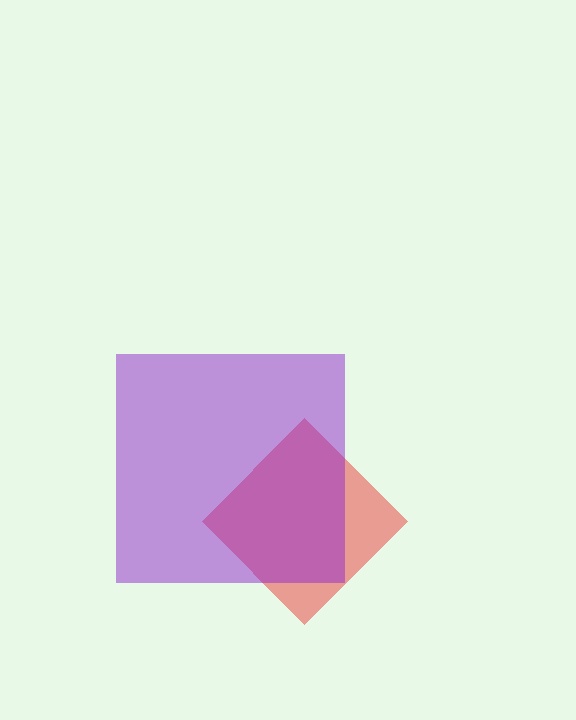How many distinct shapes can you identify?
There are 2 distinct shapes: a red diamond, a purple square.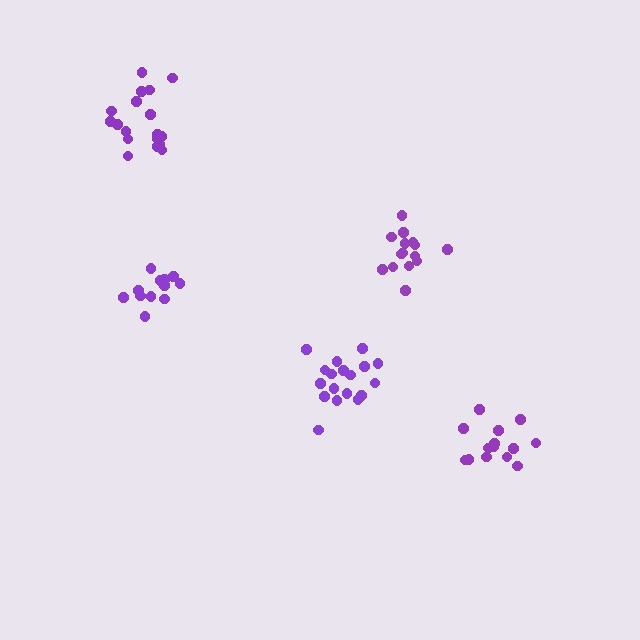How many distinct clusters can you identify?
There are 5 distinct clusters.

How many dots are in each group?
Group 1: 15 dots, Group 2: 14 dots, Group 3: 18 dots, Group 4: 18 dots, Group 5: 12 dots (77 total).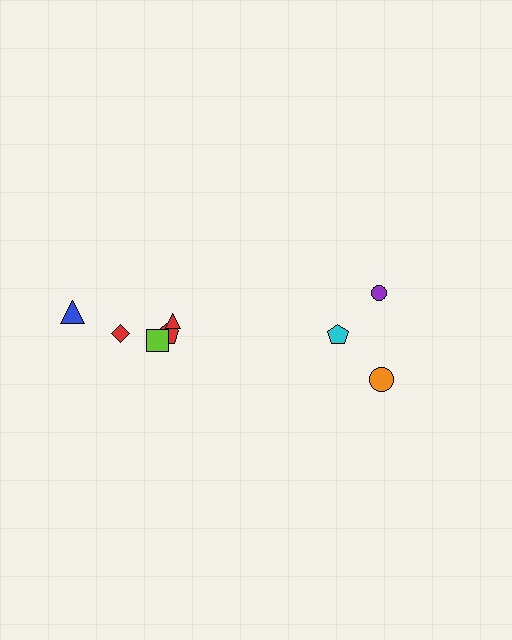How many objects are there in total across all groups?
There are 8 objects.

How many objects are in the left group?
There are 5 objects.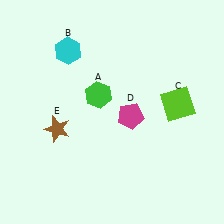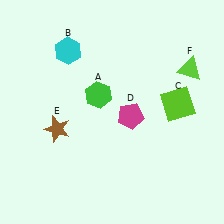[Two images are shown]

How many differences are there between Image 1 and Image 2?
There is 1 difference between the two images.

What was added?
A lime triangle (F) was added in Image 2.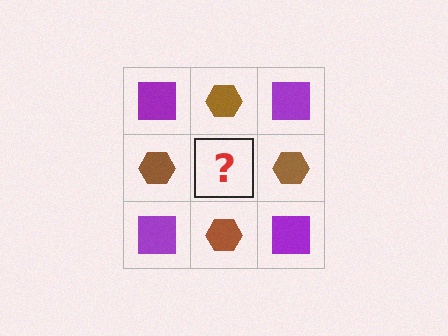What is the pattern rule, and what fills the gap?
The rule is that it alternates purple square and brown hexagon in a checkerboard pattern. The gap should be filled with a purple square.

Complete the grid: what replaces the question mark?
The question mark should be replaced with a purple square.